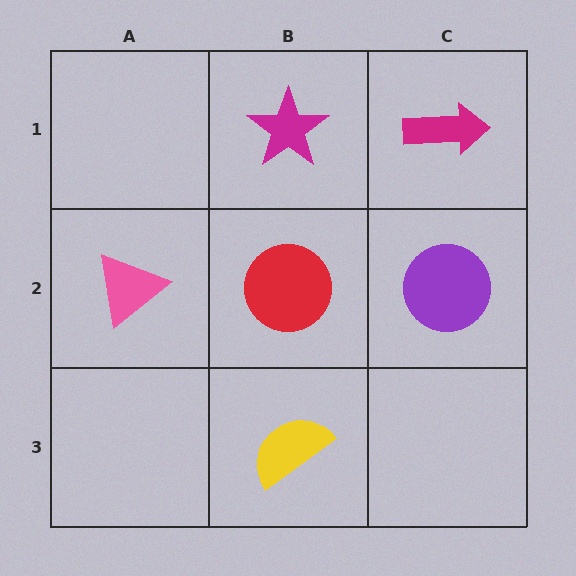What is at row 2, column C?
A purple circle.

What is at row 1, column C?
A magenta arrow.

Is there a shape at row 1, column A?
No, that cell is empty.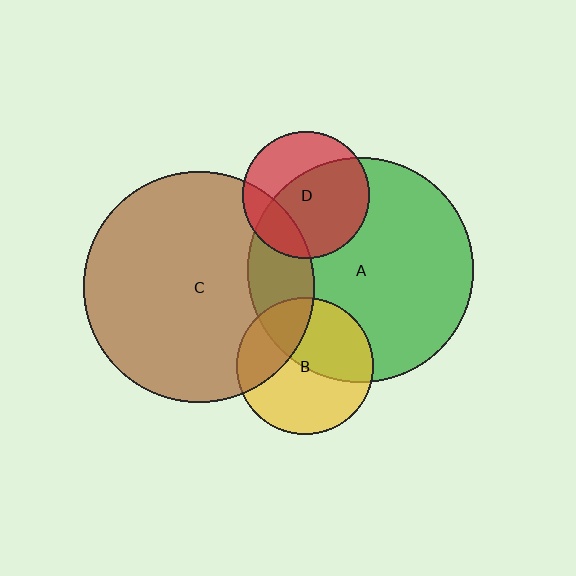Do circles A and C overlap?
Yes.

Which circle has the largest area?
Circle C (brown).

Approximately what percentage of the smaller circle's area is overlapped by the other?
Approximately 20%.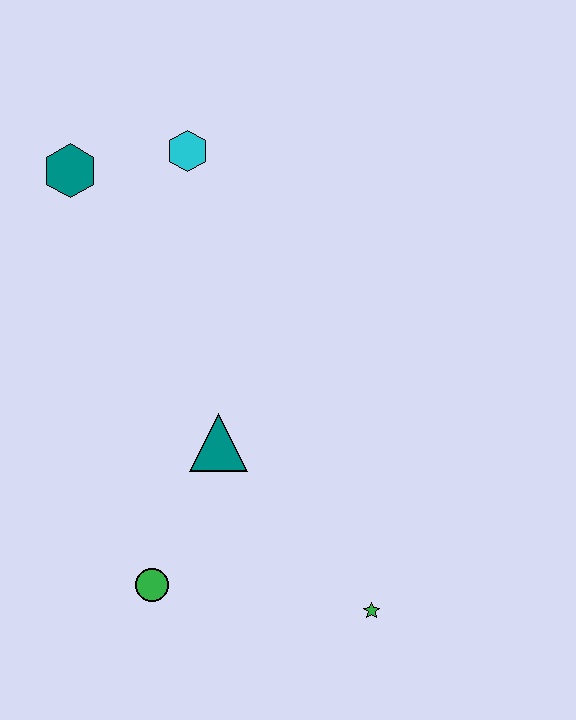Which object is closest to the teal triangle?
The green circle is closest to the teal triangle.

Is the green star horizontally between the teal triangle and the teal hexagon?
No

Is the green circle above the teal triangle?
No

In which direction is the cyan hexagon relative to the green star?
The cyan hexagon is above the green star.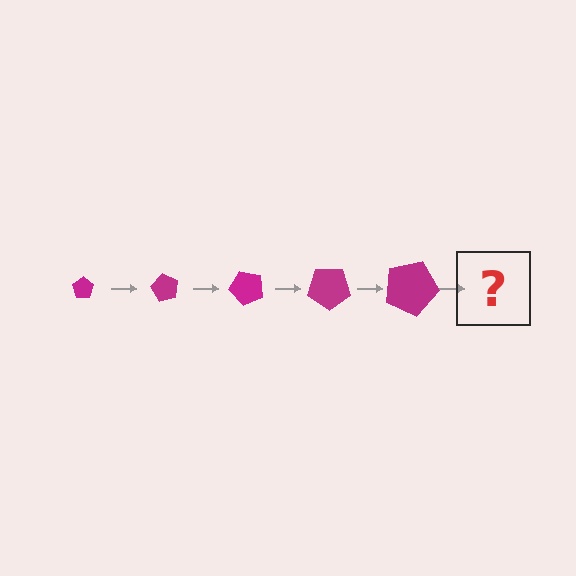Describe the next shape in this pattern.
It should be a pentagon, larger than the previous one and rotated 300 degrees from the start.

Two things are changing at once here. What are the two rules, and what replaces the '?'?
The two rules are that the pentagon grows larger each step and it rotates 60 degrees each step. The '?' should be a pentagon, larger than the previous one and rotated 300 degrees from the start.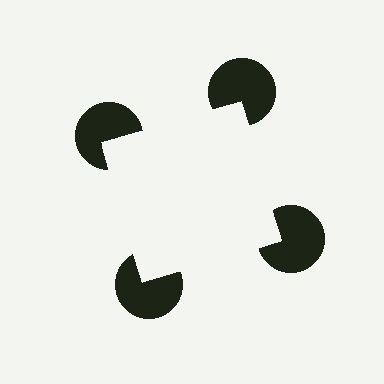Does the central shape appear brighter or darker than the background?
It typically appears slightly brighter than the background, even though no actual brightness change is drawn.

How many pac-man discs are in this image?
There are 4 — one at each vertex of the illusory square.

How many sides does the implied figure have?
4 sides.